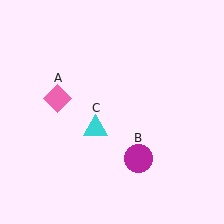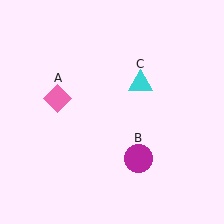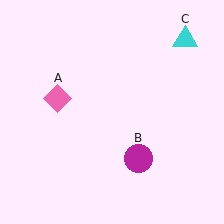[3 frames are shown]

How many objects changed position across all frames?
1 object changed position: cyan triangle (object C).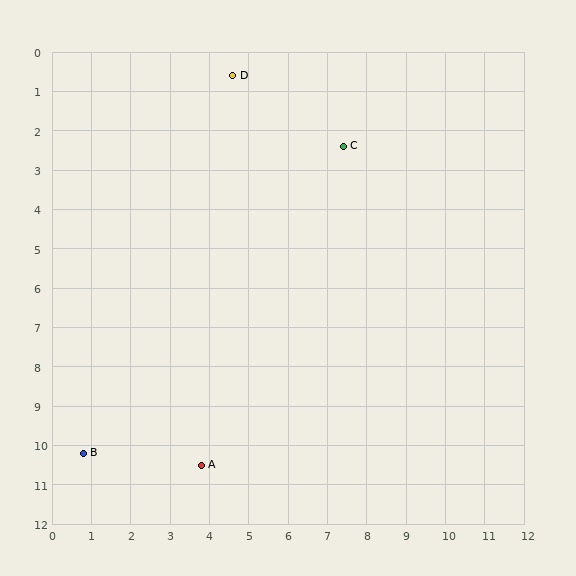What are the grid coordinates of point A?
Point A is at approximately (3.8, 10.5).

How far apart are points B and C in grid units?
Points B and C are about 10.2 grid units apart.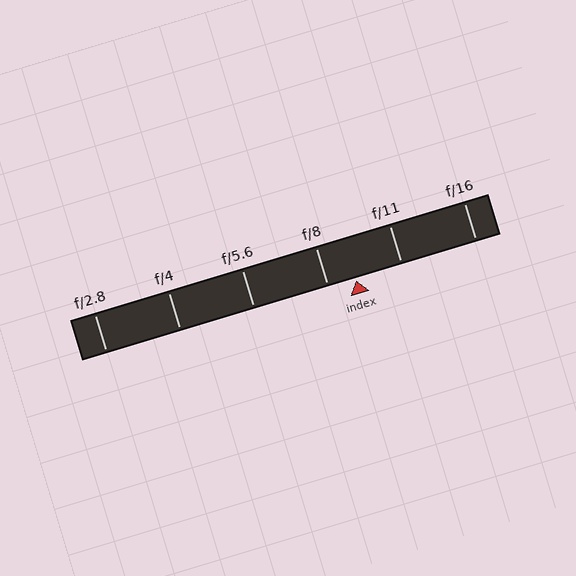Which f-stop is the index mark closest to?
The index mark is closest to f/8.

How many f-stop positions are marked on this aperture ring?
There are 6 f-stop positions marked.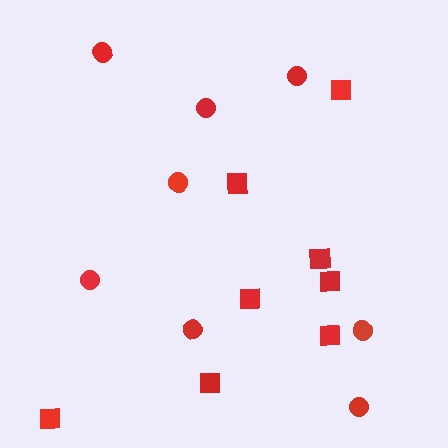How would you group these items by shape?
There are 2 groups: one group of squares (8) and one group of circles (8).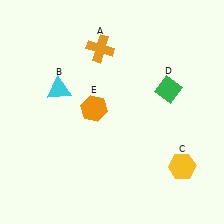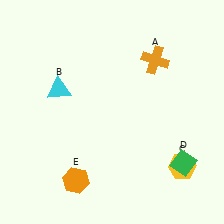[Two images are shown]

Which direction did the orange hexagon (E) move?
The orange hexagon (E) moved down.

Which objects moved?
The objects that moved are: the orange cross (A), the green diamond (D), the orange hexagon (E).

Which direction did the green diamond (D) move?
The green diamond (D) moved down.